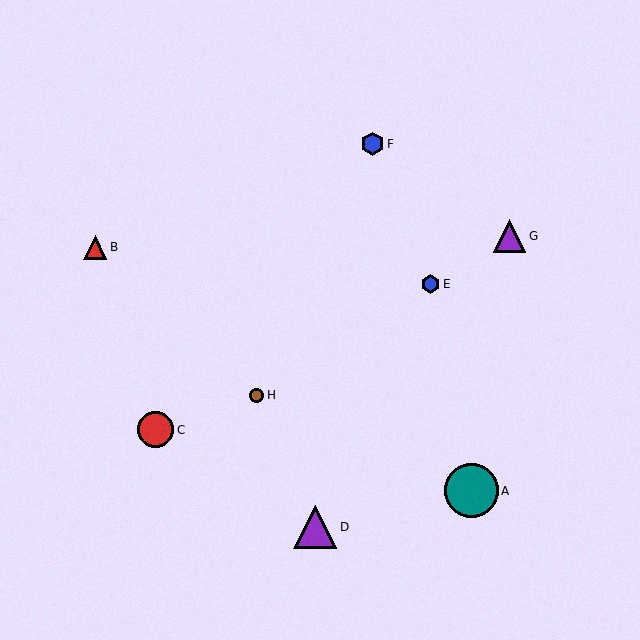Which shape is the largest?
The teal circle (labeled A) is the largest.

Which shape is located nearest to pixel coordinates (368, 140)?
The blue hexagon (labeled F) at (373, 144) is nearest to that location.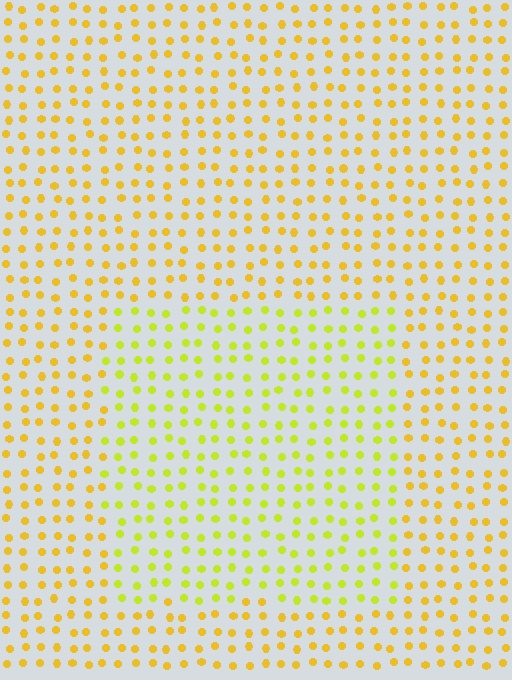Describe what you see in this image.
The image is filled with small yellow elements in a uniform arrangement. A rectangle-shaped region is visible where the elements are tinted to a slightly different hue, forming a subtle color boundary.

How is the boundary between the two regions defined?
The boundary is defined purely by a slight shift in hue (about 27 degrees). Spacing, size, and orientation are identical on both sides.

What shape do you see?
I see a rectangle.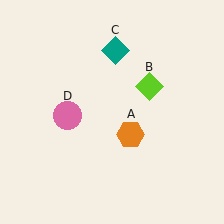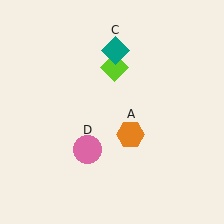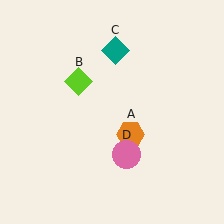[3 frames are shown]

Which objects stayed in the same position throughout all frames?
Orange hexagon (object A) and teal diamond (object C) remained stationary.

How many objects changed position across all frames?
2 objects changed position: lime diamond (object B), pink circle (object D).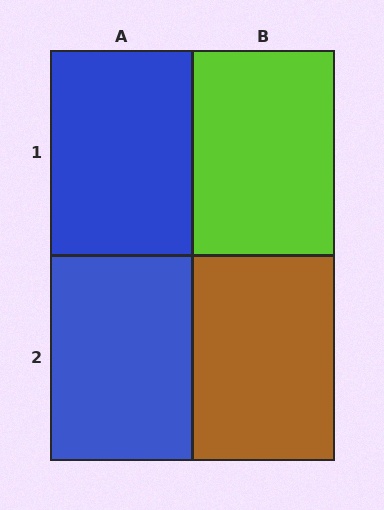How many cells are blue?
2 cells are blue.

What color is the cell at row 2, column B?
Brown.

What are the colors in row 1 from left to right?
Blue, lime.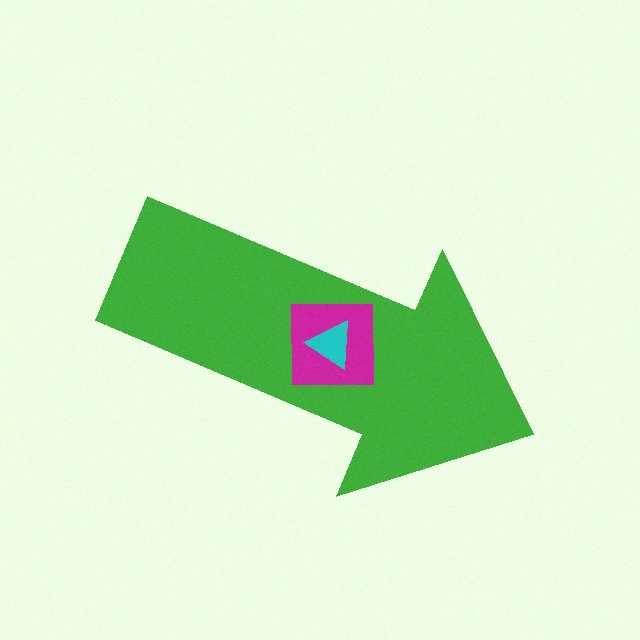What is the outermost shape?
The green arrow.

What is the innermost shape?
The cyan triangle.